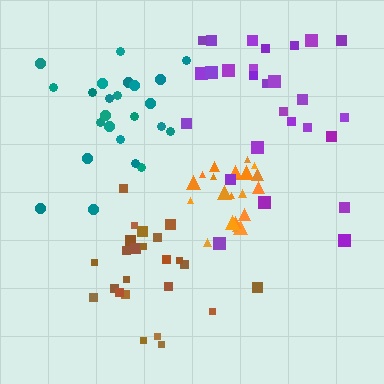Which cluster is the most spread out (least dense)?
Purple.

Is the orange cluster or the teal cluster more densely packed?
Orange.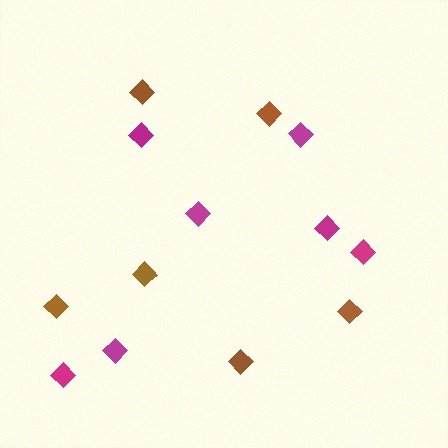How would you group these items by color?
There are 2 groups: one group of magenta diamonds (7) and one group of brown diamonds (6).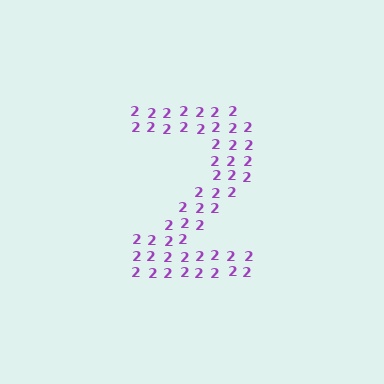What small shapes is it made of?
It is made of small digit 2's.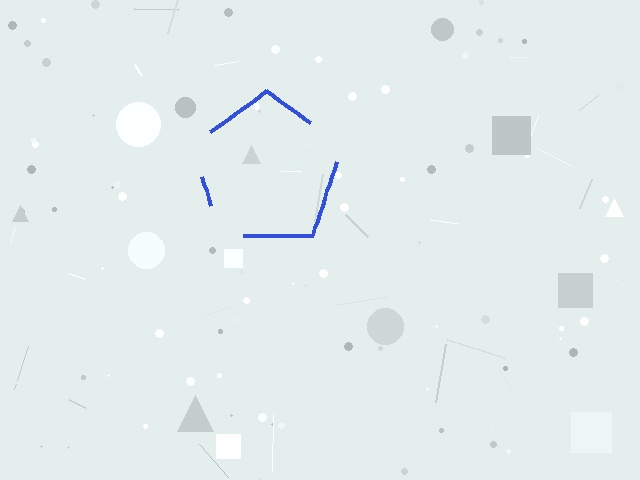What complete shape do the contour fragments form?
The contour fragments form a pentagon.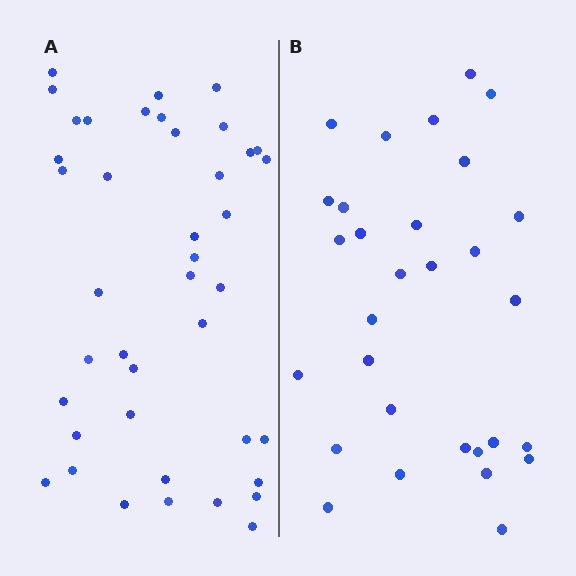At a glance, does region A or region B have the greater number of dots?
Region A (the left region) has more dots.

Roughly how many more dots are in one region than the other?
Region A has roughly 12 or so more dots than region B.